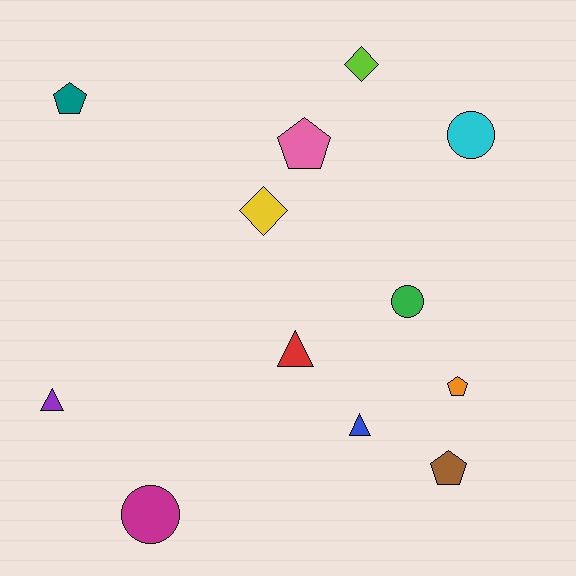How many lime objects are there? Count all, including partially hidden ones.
There is 1 lime object.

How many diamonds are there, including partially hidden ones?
There are 2 diamonds.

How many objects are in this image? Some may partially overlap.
There are 12 objects.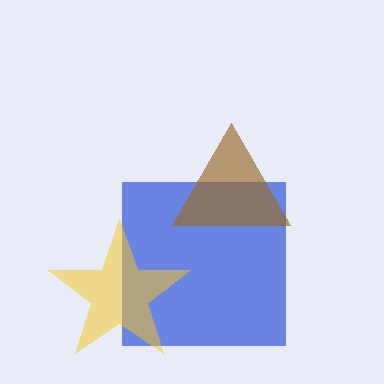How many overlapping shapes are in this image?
There are 3 overlapping shapes in the image.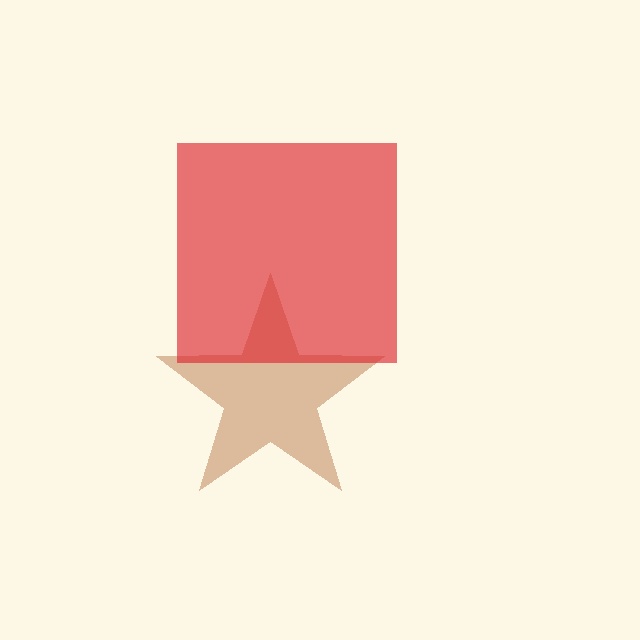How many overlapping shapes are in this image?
There are 2 overlapping shapes in the image.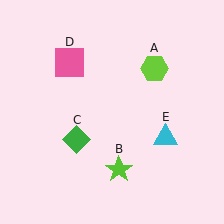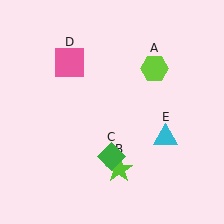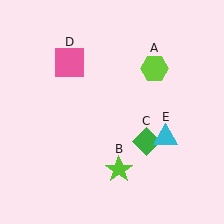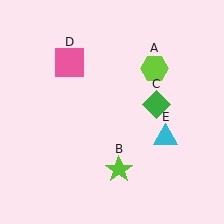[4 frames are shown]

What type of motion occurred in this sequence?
The green diamond (object C) rotated counterclockwise around the center of the scene.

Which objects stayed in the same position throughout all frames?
Lime hexagon (object A) and lime star (object B) and pink square (object D) and cyan triangle (object E) remained stationary.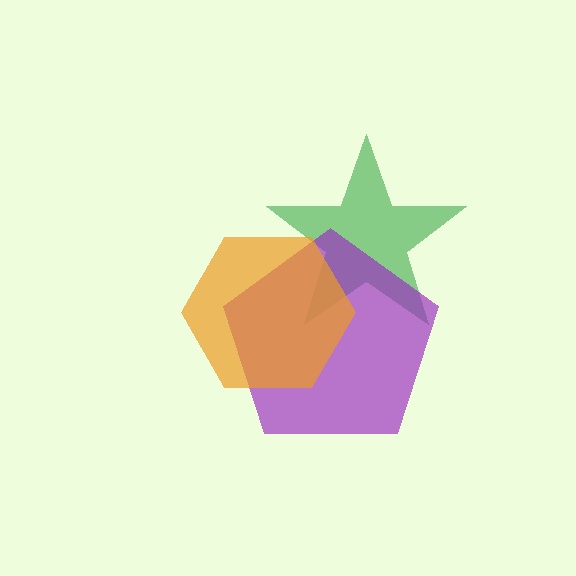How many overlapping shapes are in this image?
There are 3 overlapping shapes in the image.